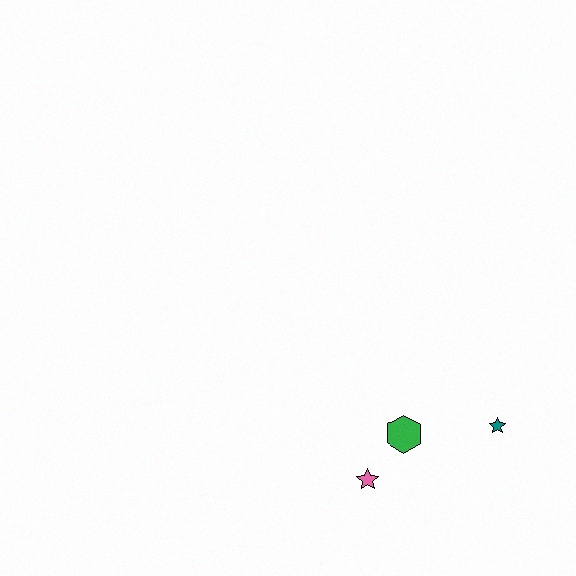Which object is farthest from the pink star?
The teal star is farthest from the pink star.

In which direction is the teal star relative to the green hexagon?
The teal star is to the right of the green hexagon.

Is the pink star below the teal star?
Yes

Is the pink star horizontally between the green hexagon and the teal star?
No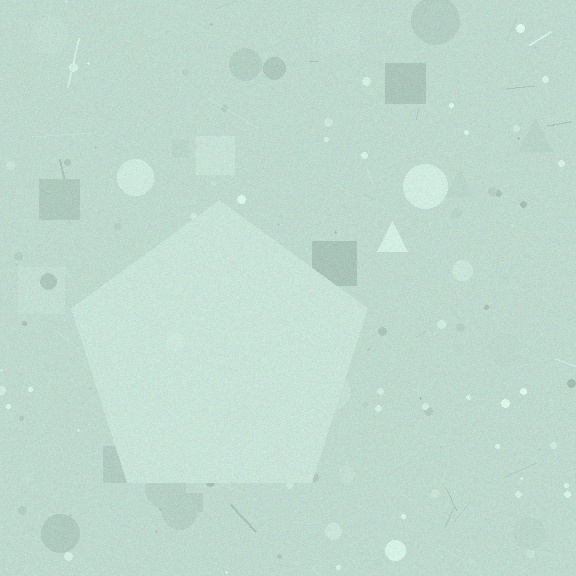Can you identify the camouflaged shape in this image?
The camouflaged shape is a pentagon.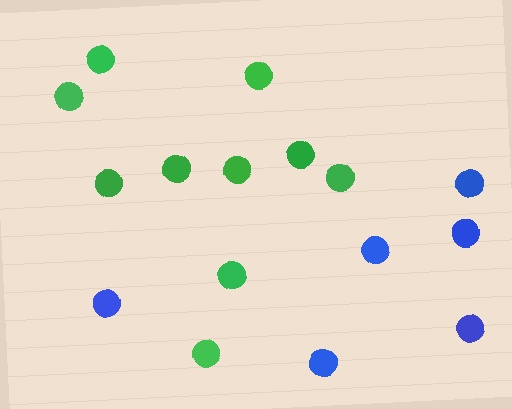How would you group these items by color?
There are 2 groups: one group of green circles (10) and one group of blue circles (6).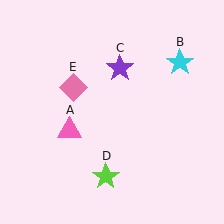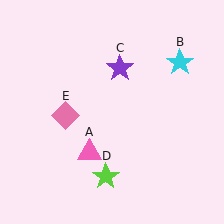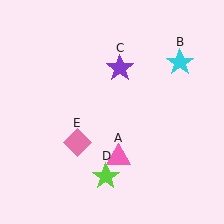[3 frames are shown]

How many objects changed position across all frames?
2 objects changed position: pink triangle (object A), pink diamond (object E).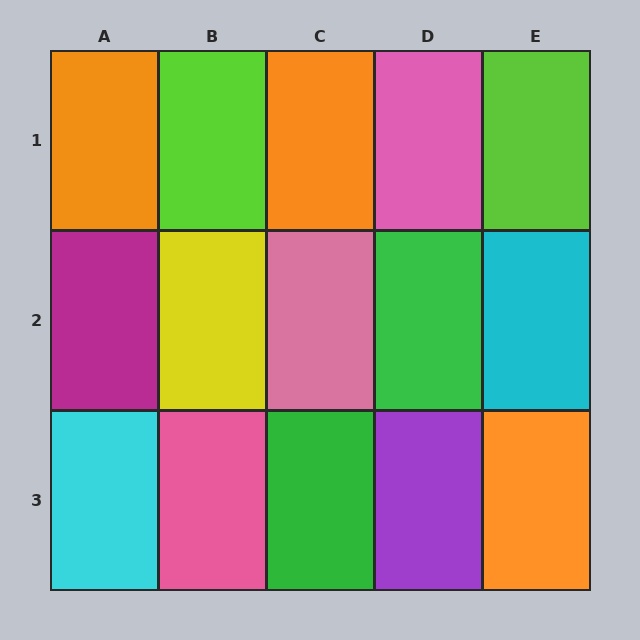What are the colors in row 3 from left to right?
Cyan, pink, green, purple, orange.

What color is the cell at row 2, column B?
Yellow.